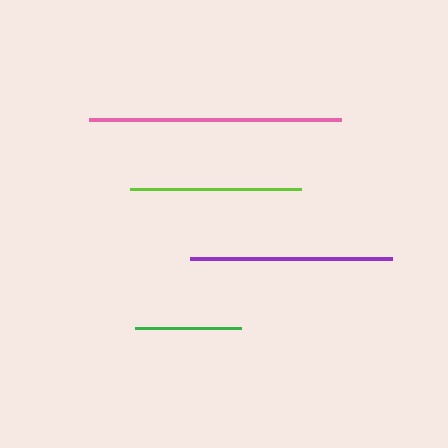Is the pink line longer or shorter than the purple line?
The pink line is longer than the purple line.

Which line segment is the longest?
The pink line is the longest at approximately 251 pixels.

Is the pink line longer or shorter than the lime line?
The pink line is longer than the lime line.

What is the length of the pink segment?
The pink segment is approximately 251 pixels long.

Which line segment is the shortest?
The green line is the shortest at approximately 106 pixels.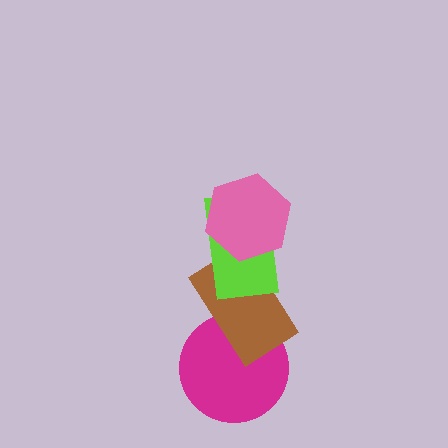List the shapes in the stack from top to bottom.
From top to bottom: the pink hexagon, the lime rectangle, the brown rectangle, the magenta circle.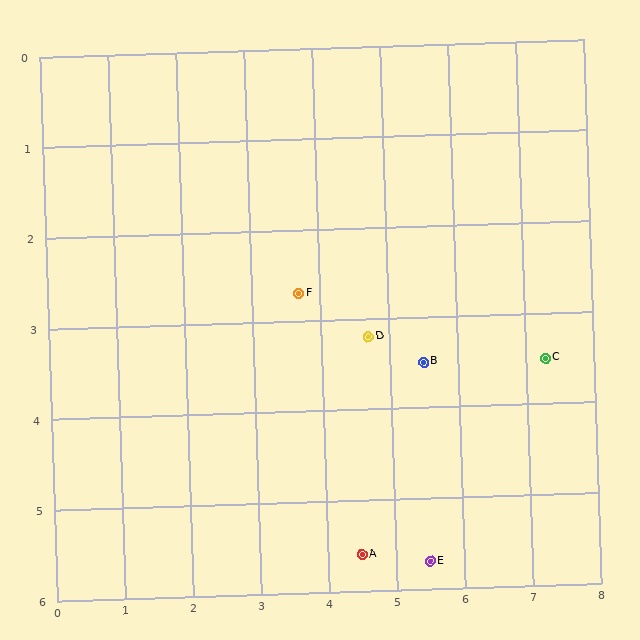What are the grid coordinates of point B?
Point B is at approximately (5.5, 3.5).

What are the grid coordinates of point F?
Point F is at approximately (3.7, 2.7).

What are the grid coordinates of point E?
Point E is at approximately (5.5, 5.7).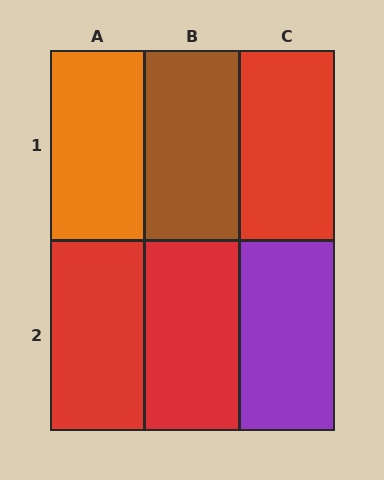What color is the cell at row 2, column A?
Red.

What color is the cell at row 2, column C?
Purple.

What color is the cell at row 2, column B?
Red.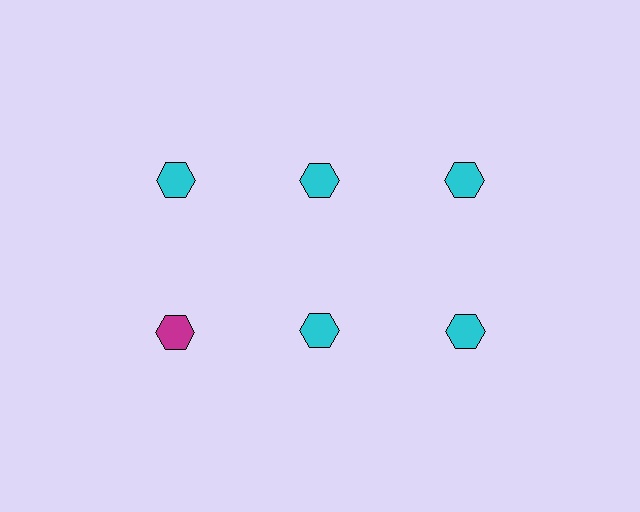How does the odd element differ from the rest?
It has a different color: magenta instead of cyan.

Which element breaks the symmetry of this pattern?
The magenta hexagon in the second row, leftmost column breaks the symmetry. All other shapes are cyan hexagons.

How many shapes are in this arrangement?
There are 6 shapes arranged in a grid pattern.